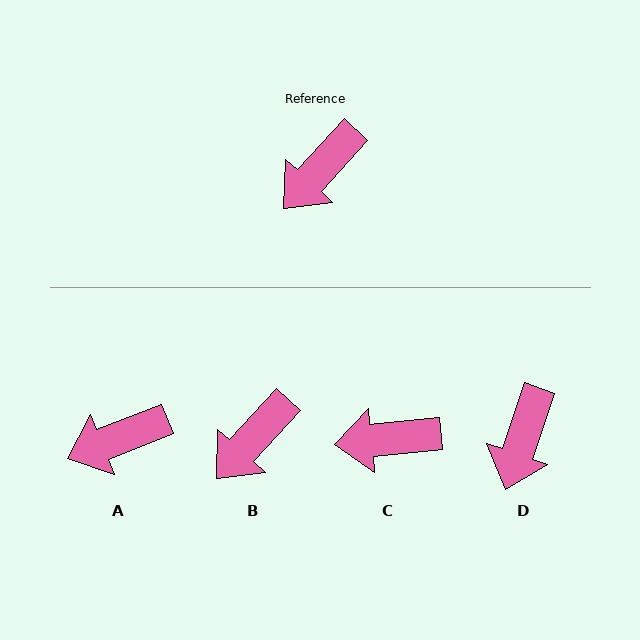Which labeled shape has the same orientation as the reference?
B.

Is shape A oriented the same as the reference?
No, it is off by about 26 degrees.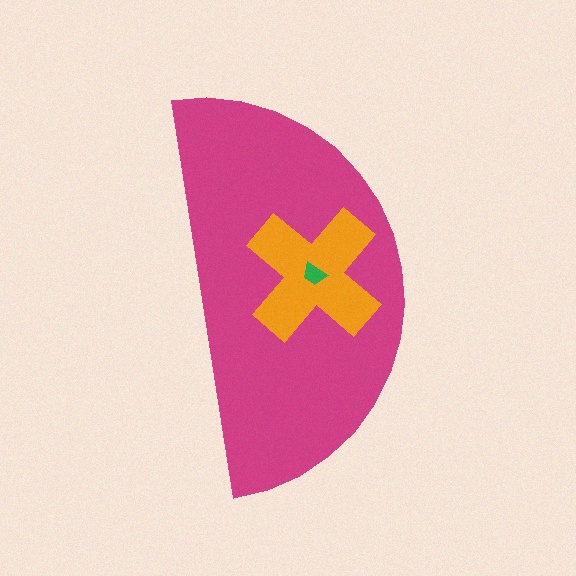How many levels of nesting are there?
3.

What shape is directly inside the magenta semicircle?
The orange cross.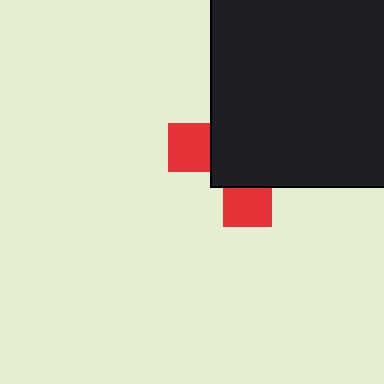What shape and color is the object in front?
The object in front is a black square.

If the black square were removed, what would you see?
You would see the complete red cross.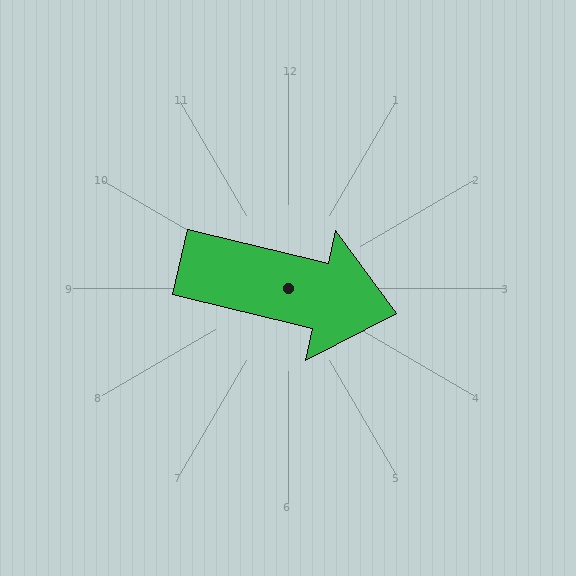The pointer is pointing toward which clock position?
Roughly 3 o'clock.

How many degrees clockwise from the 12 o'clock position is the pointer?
Approximately 103 degrees.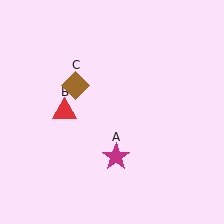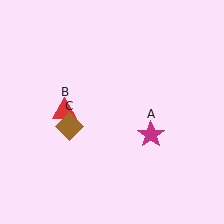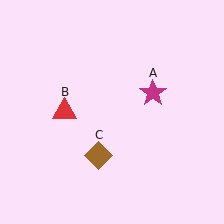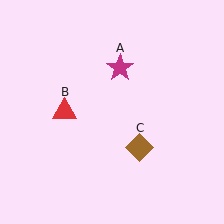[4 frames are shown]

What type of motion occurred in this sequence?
The magenta star (object A), brown diamond (object C) rotated counterclockwise around the center of the scene.